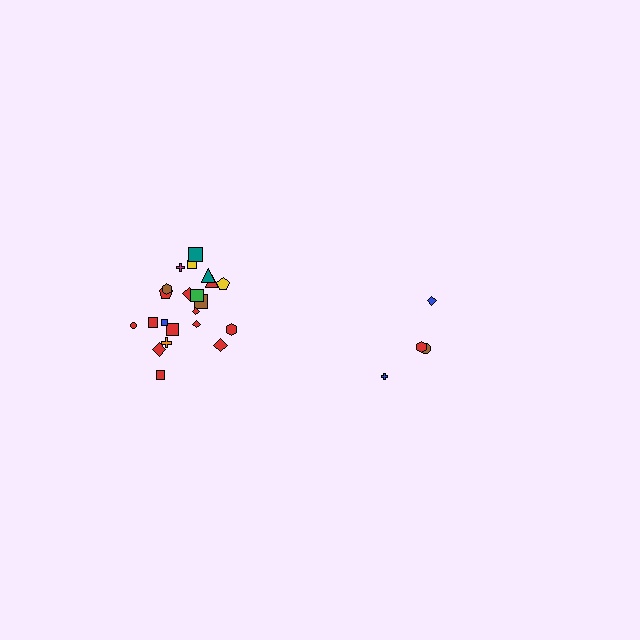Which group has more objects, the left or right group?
The left group.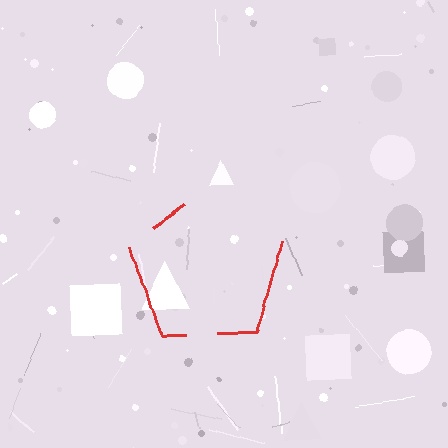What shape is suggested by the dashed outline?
The dashed outline suggests a pentagon.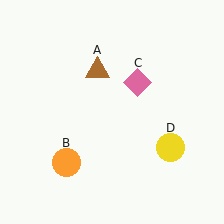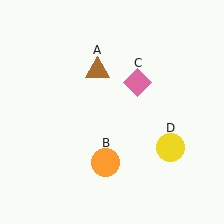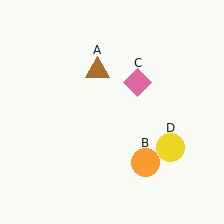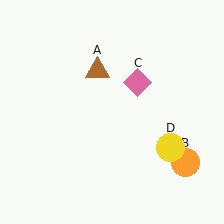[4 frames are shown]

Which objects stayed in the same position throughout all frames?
Brown triangle (object A) and pink diamond (object C) and yellow circle (object D) remained stationary.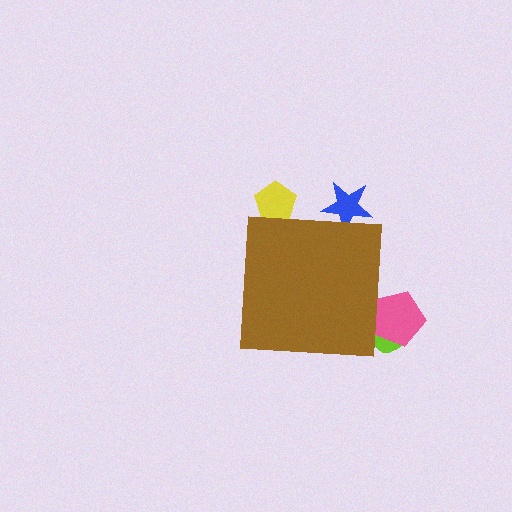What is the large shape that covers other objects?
A brown square.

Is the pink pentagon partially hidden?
Yes, the pink pentagon is partially hidden behind the brown square.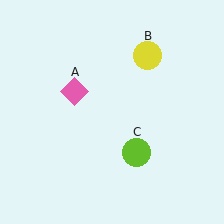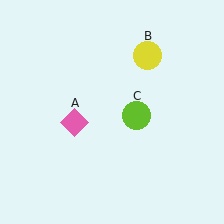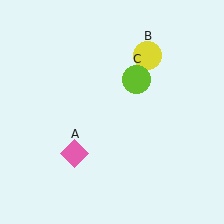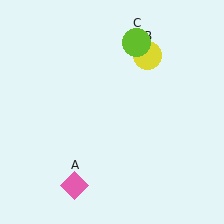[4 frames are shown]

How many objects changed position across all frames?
2 objects changed position: pink diamond (object A), lime circle (object C).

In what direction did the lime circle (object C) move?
The lime circle (object C) moved up.